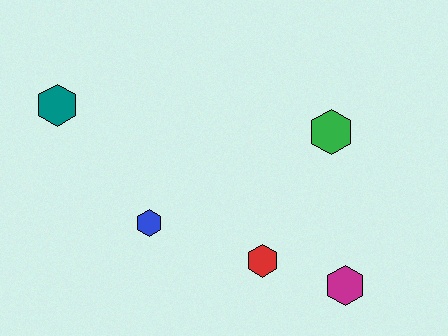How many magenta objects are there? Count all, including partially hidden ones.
There is 1 magenta object.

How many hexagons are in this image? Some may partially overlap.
There are 5 hexagons.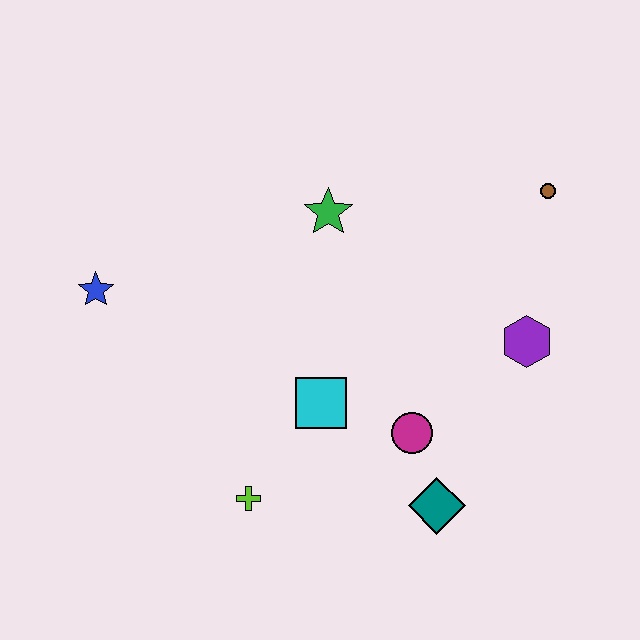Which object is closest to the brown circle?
The purple hexagon is closest to the brown circle.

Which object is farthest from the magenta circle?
The blue star is farthest from the magenta circle.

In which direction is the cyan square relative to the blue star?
The cyan square is to the right of the blue star.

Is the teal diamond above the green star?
No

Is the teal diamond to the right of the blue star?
Yes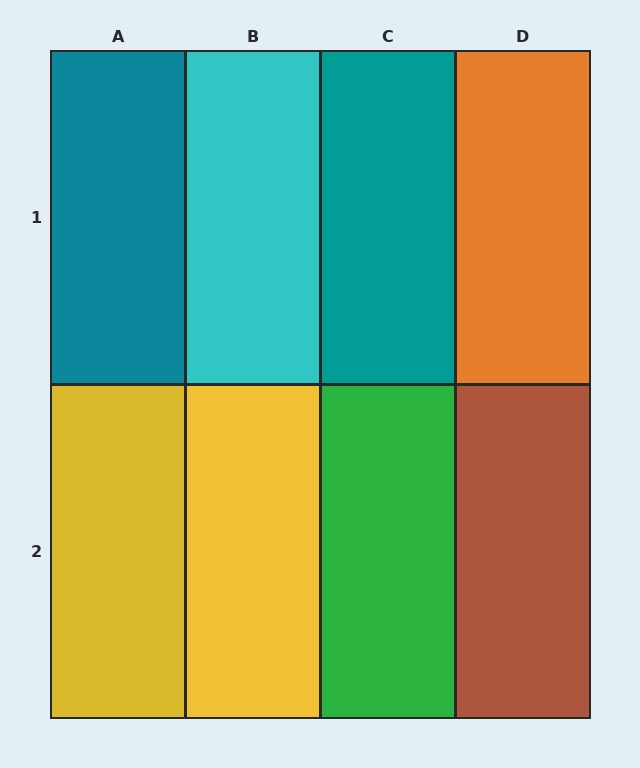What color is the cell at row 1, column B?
Cyan.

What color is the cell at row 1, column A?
Teal.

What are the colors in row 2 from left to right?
Yellow, yellow, green, brown.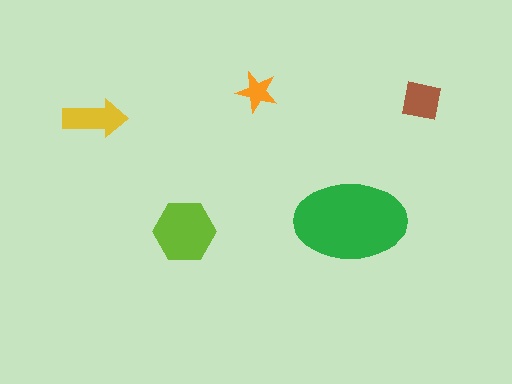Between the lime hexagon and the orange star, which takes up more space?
The lime hexagon.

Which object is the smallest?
The orange star.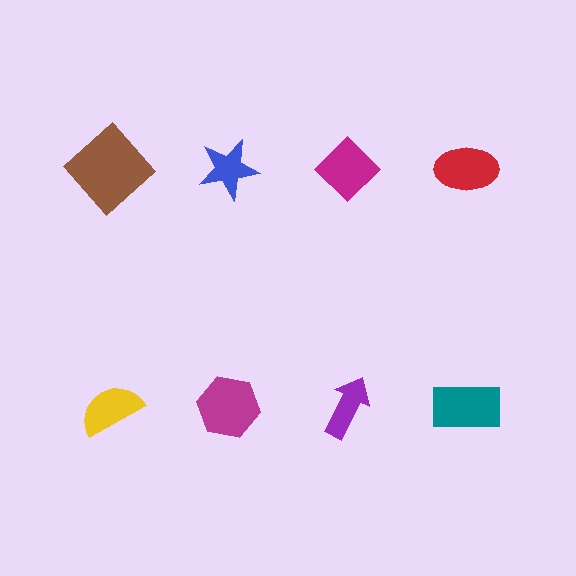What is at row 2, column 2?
A magenta hexagon.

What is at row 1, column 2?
A blue star.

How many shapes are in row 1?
4 shapes.